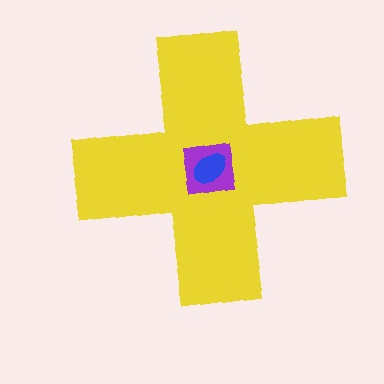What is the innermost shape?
The blue ellipse.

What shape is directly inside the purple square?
The blue ellipse.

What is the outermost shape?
The yellow cross.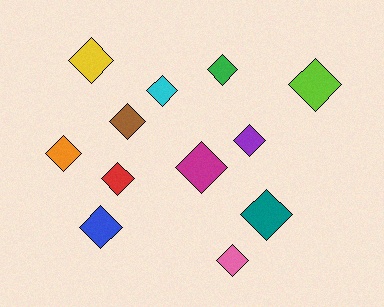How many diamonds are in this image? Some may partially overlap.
There are 12 diamonds.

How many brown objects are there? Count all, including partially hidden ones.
There is 1 brown object.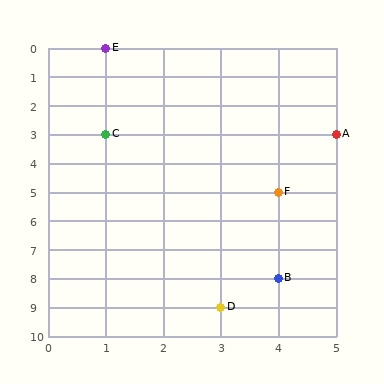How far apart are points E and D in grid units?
Points E and D are 2 columns and 9 rows apart (about 9.2 grid units diagonally).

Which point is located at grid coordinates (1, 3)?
Point C is at (1, 3).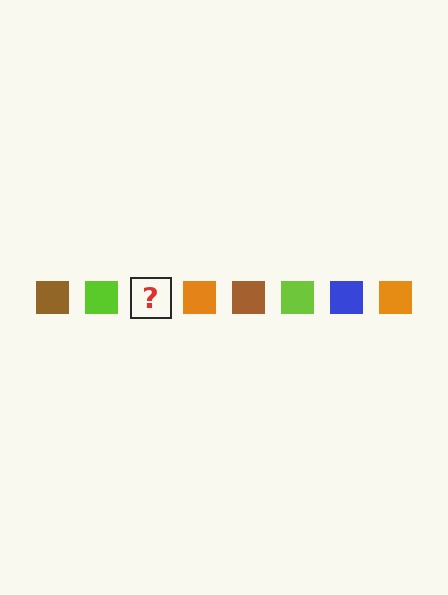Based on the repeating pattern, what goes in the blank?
The blank should be a blue square.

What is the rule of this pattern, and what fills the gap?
The rule is that the pattern cycles through brown, lime, blue, orange squares. The gap should be filled with a blue square.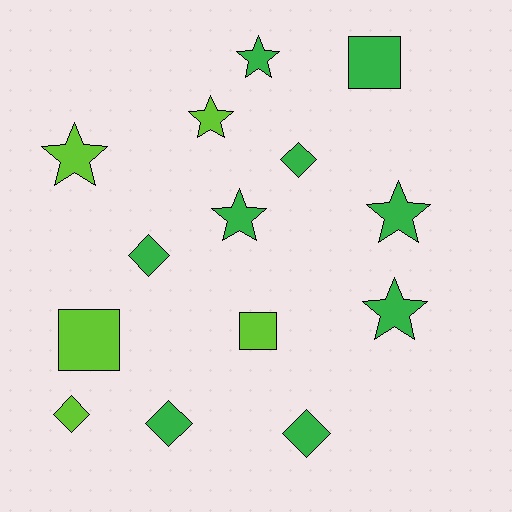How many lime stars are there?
There are 2 lime stars.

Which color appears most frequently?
Green, with 9 objects.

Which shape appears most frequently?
Star, with 6 objects.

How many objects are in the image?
There are 14 objects.